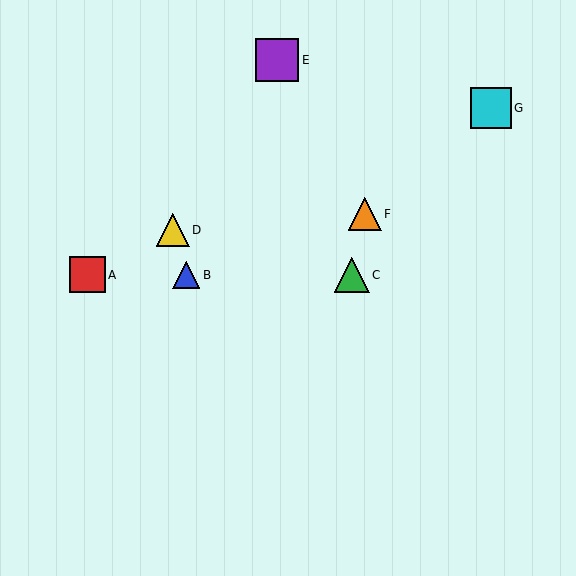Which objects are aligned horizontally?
Objects A, B, C are aligned horizontally.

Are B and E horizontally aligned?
No, B is at y≈275 and E is at y≈60.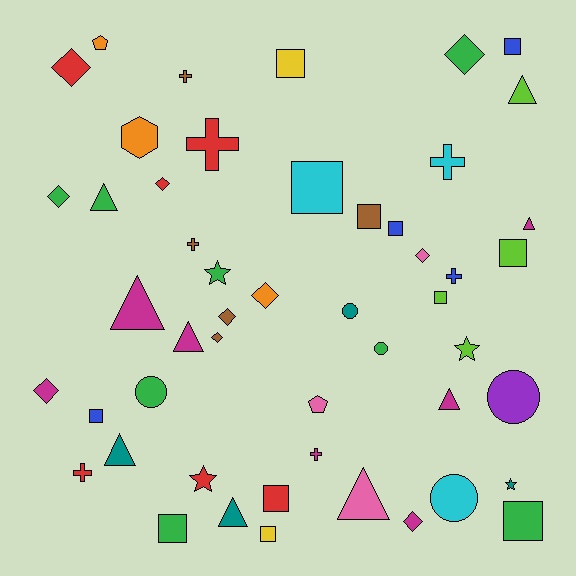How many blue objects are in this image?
There are 4 blue objects.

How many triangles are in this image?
There are 9 triangles.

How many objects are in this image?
There are 50 objects.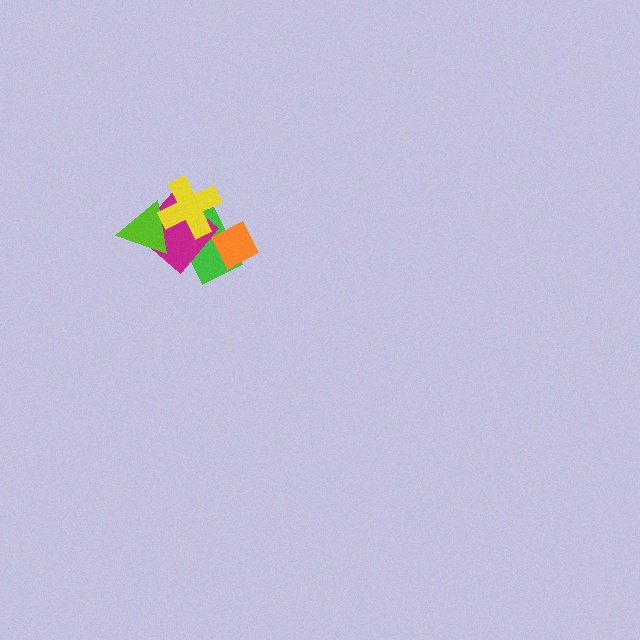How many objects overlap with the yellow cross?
3 objects overlap with the yellow cross.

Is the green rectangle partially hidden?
Yes, it is partially covered by another shape.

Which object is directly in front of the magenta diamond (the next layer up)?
The lime triangle is directly in front of the magenta diamond.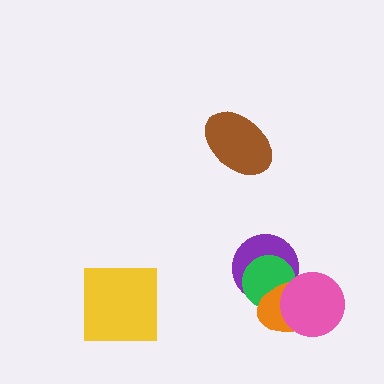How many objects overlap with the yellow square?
0 objects overlap with the yellow square.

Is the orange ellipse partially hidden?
Yes, it is partially covered by another shape.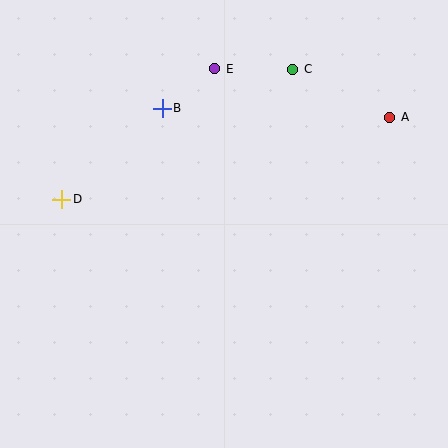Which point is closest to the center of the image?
Point B at (162, 108) is closest to the center.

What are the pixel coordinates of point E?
Point E is at (215, 69).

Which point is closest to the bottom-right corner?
Point A is closest to the bottom-right corner.